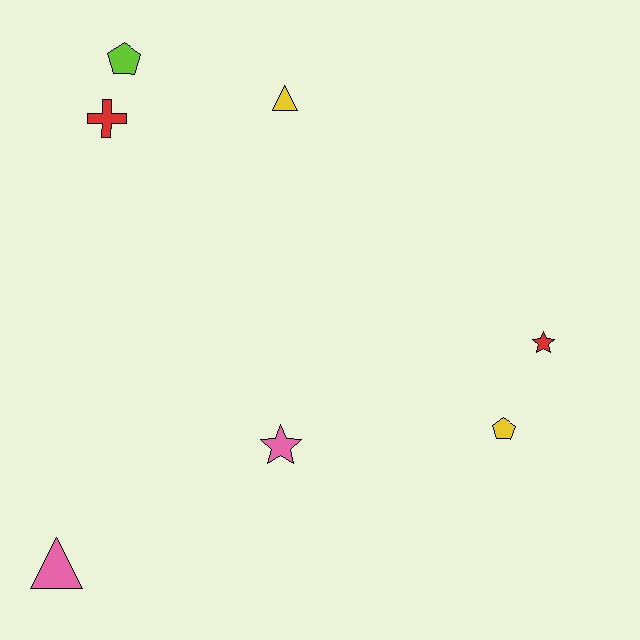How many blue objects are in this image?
There are no blue objects.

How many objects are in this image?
There are 7 objects.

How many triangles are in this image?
There are 2 triangles.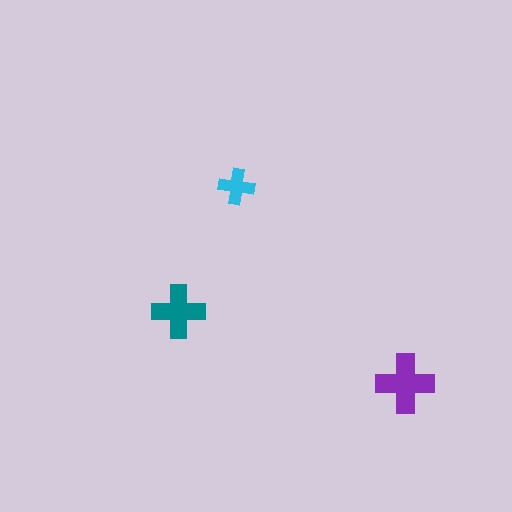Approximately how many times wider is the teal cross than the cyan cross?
About 1.5 times wider.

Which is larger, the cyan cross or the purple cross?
The purple one.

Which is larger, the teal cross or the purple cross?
The purple one.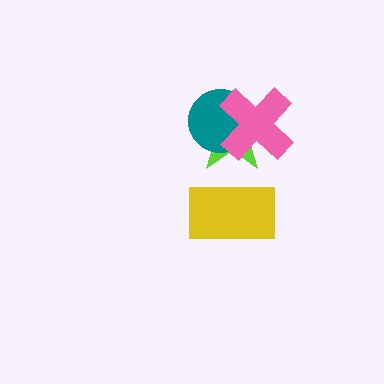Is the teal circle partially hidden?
Yes, it is partially covered by another shape.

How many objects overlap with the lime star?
2 objects overlap with the lime star.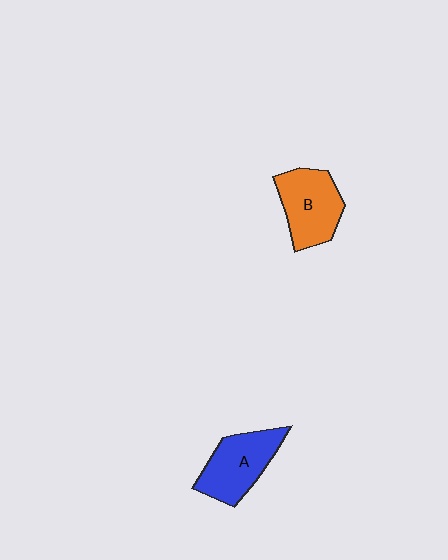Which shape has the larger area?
Shape A (blue).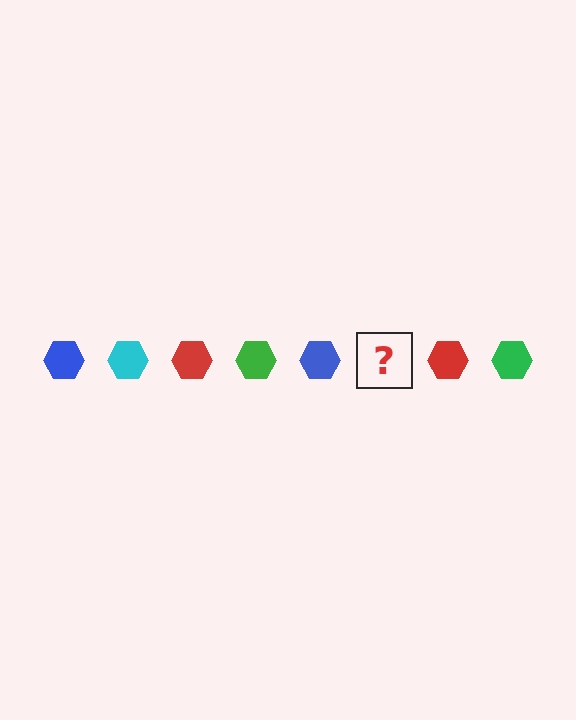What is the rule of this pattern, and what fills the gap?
The rule is that the pattern cycles through blue, cyan, red, green hexagons. The gap should be filled with a cyan hexagon.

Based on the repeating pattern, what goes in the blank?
The blank should be a cyan hexagon.